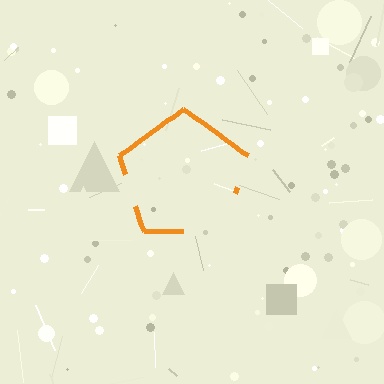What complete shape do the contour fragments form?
The contour fragments form a pentagon.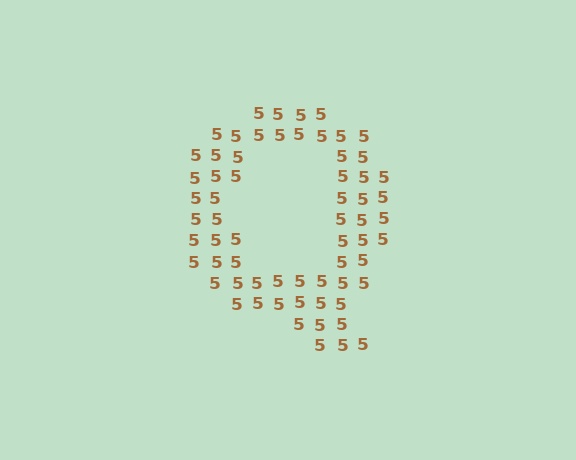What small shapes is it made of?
It is made of small digit 5's.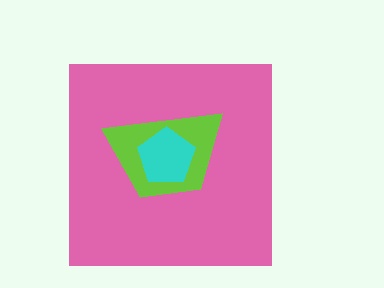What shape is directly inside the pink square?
The lime trapezoid.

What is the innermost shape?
The cyan pentagon.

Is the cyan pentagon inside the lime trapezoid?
Yes.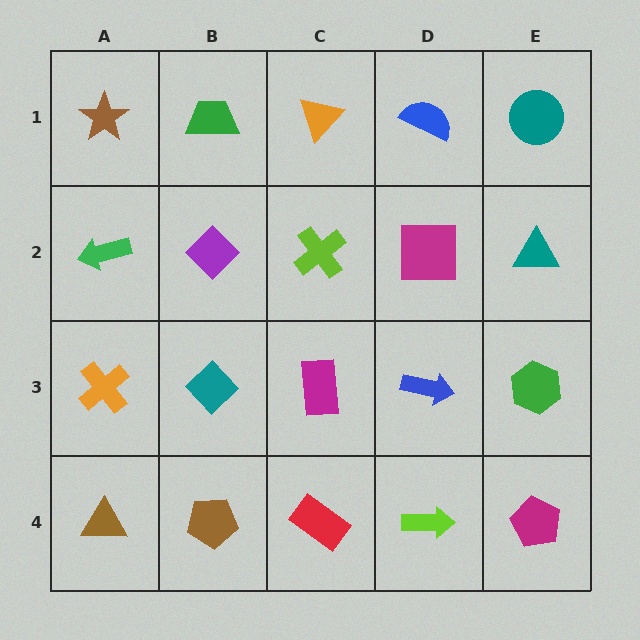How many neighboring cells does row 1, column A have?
2.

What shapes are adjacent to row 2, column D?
A blue semicircle (row 1, column D), a blue arrow (row 3, column D), a lime cross (row 2, column C), a teal triangle (row 2, column E).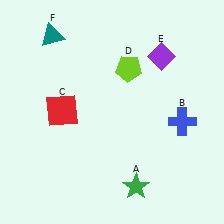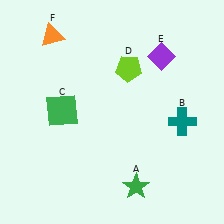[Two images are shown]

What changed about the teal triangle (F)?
In Image 1, F is teal. In Image 2, it changed to orange.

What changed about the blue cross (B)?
In Image 1, B is blue. In Image 2, it changed to teal.